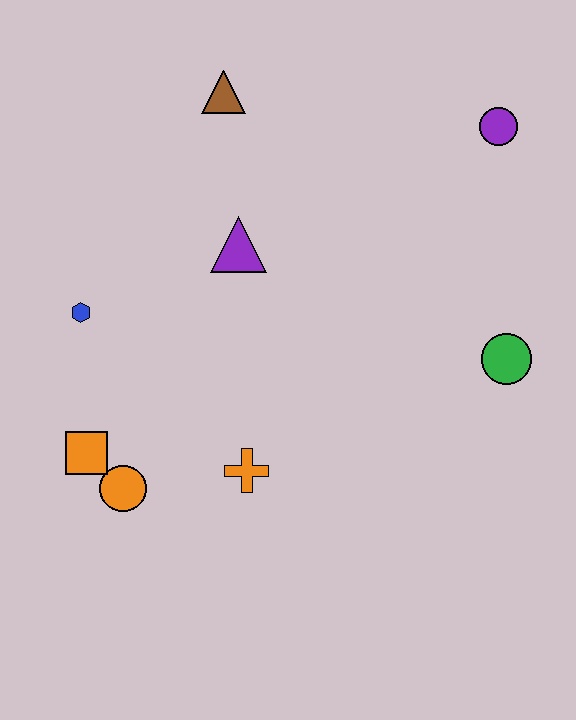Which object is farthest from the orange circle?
The purple circle is farthest from the orange circle.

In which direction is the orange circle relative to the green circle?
The orange circle is to the left of the green circle.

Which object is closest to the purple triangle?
The brown triangle is closest to the purple triangle.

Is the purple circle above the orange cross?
Yes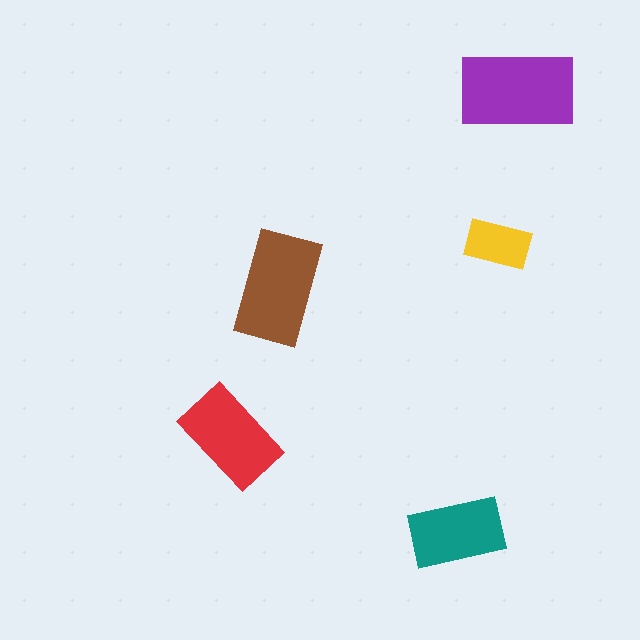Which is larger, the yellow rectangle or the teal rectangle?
The teal one.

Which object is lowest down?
The teal rectangle is bottommost.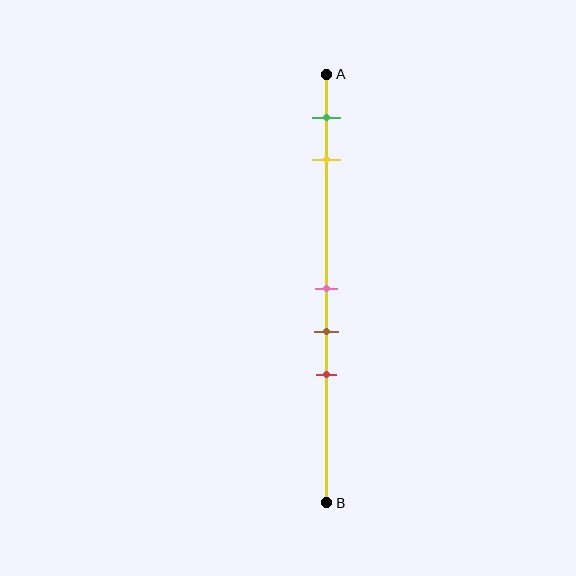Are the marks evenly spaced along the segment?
No, the marks are not evenly spaced.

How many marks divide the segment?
There are 5 marks dividing the segment.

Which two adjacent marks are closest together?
The pink and brown marks are the closest adjacent pair.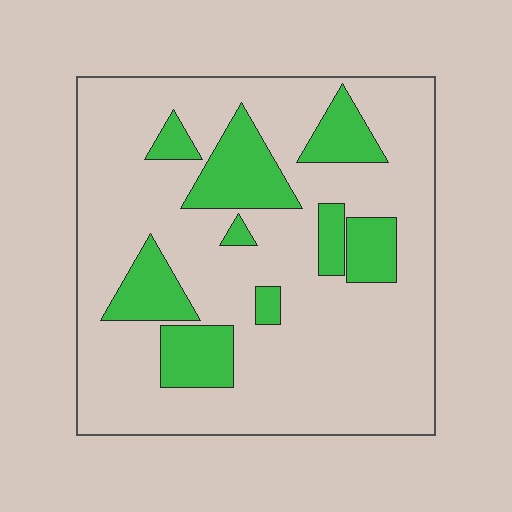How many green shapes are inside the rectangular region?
9.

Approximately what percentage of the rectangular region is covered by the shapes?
Approximately 20%.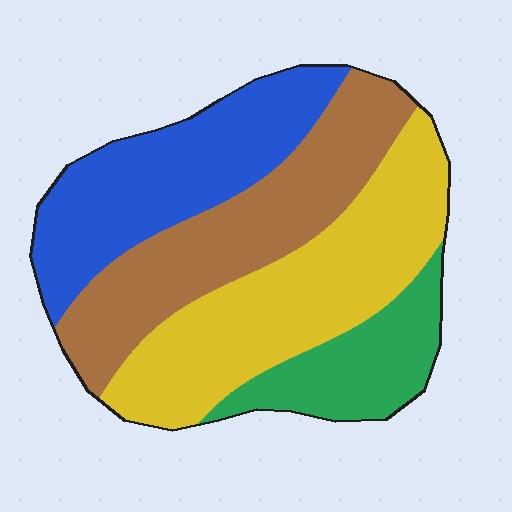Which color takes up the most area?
Yellow, at roughly 30%.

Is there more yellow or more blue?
Yellow.